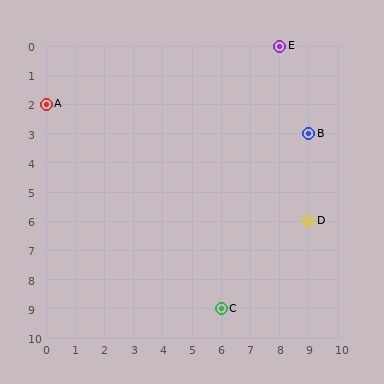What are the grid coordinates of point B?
Point B is at grid coordinates (9, 3).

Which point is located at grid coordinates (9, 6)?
Point D is at (9, 6).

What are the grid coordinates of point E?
Point E is at grid coordinates (8, 0).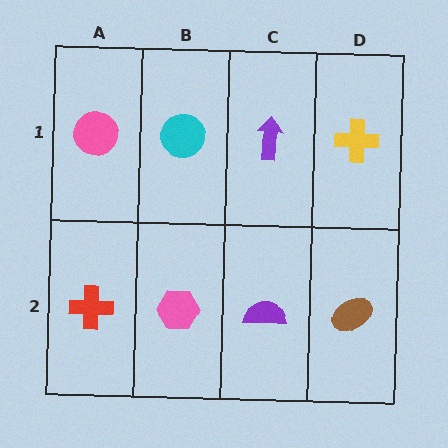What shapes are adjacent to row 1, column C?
A purple semicircle (row 2, column C), a cyan circle (row 1, column B), a yellow cross (row 1, column D).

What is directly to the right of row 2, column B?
A purple semicircle.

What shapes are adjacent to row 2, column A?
A pink circle (row 1, column A), a pink hexagon (row 2, column B).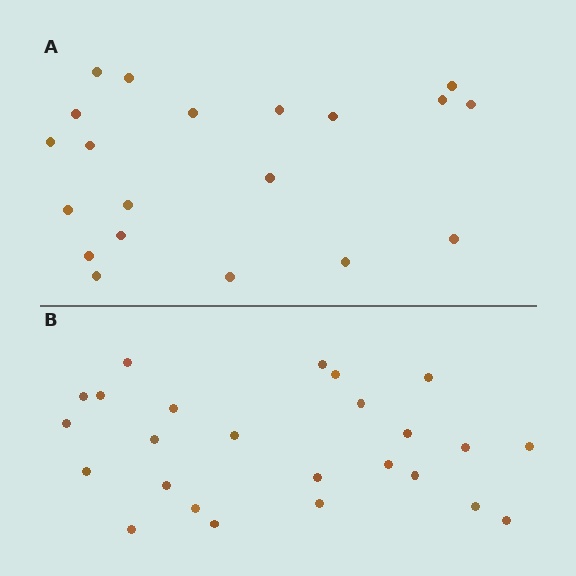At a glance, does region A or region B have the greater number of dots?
Region B (the bottom region) has more dots.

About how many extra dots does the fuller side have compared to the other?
Region B has about 5 more dots than region A.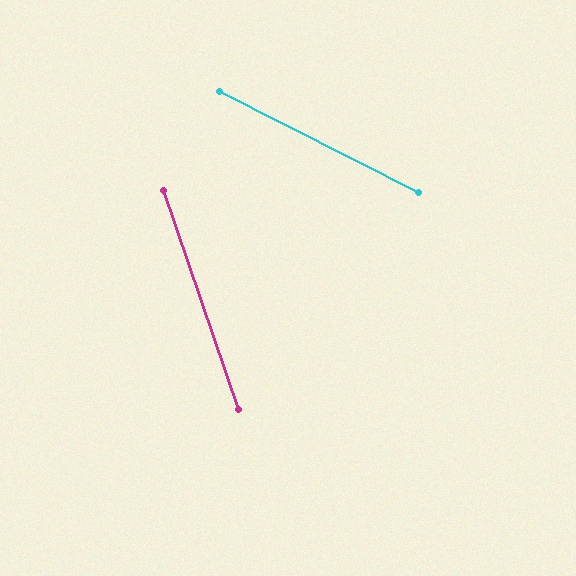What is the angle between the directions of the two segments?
Approximately 44 degrees.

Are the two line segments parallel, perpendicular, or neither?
Neither parallel nor perpendicular — they differ by about 44°.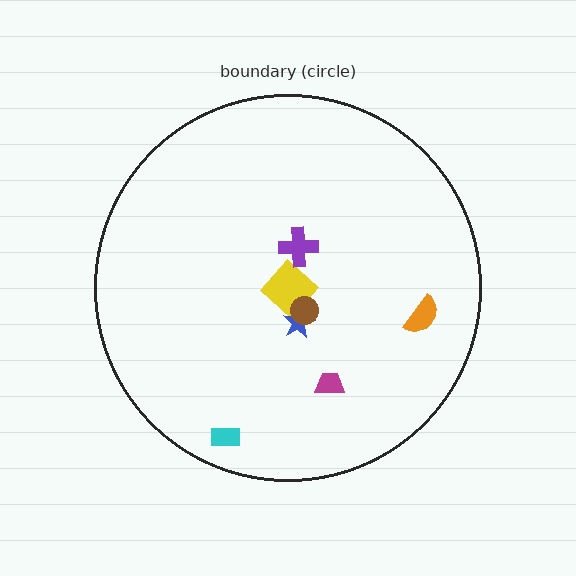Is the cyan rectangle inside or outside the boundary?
Inside.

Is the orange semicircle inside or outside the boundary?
Inside.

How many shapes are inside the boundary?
7 inside, 0 outside.